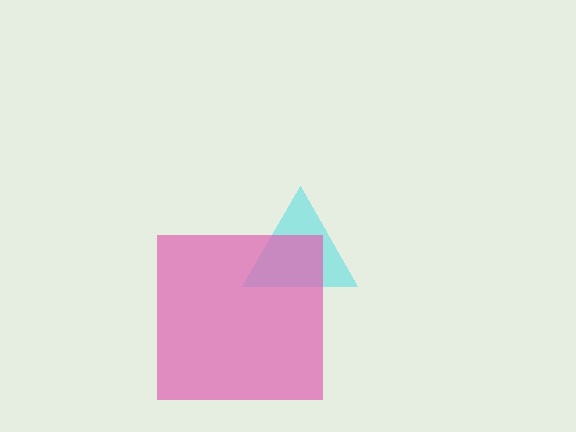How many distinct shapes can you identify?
There are 2 distinct shapes: a cyan triangle, a pink square.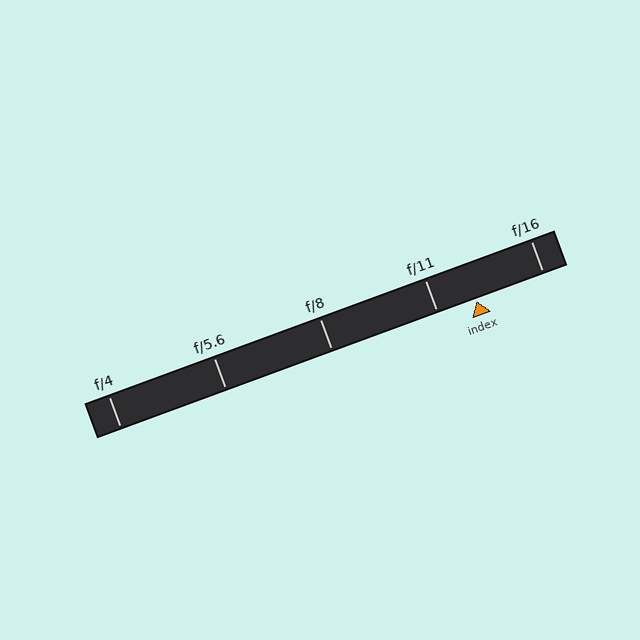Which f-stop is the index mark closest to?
The index mark is closest to f/11.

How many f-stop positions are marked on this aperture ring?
There are 5 f-stop positions marked.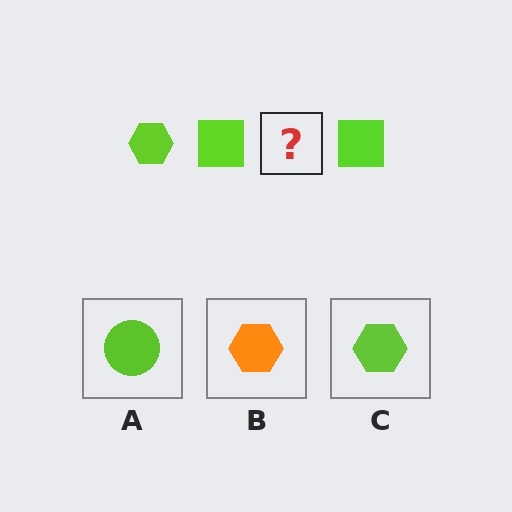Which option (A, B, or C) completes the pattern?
C.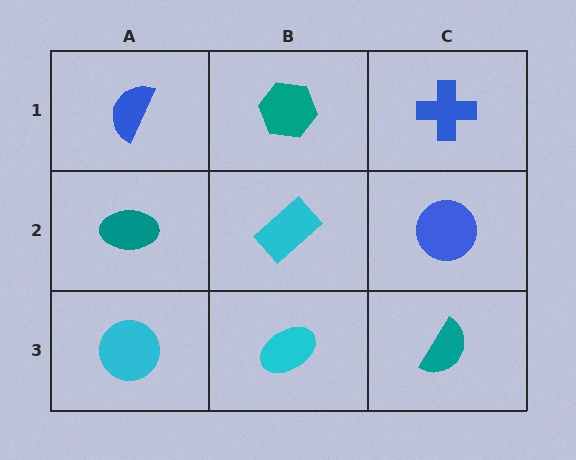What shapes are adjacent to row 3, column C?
A blue circle (row 2, column C), a cyan ellipse (row 3, column B).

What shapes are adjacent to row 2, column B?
A teal hexagon (row 1, column B), a cyan ellipse (row 3, column B), a teal ellipse (row 2, column A), a blue circle (row 2, column C).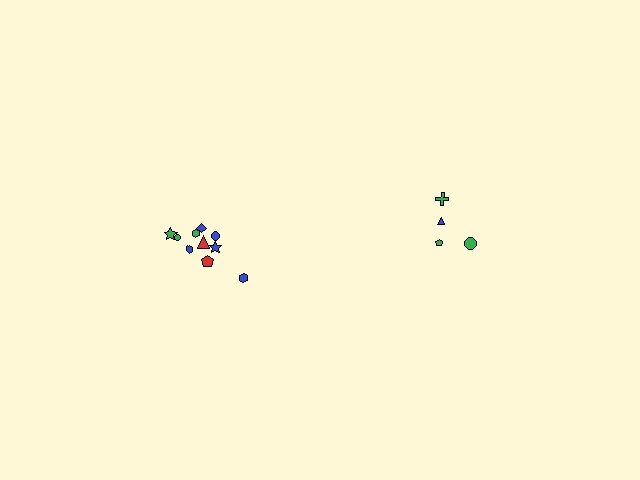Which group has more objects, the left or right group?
The left group.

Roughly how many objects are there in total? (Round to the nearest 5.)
Roughly 15 objects in total.